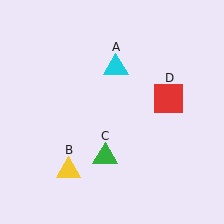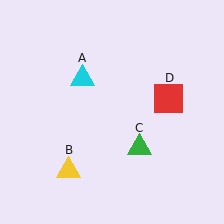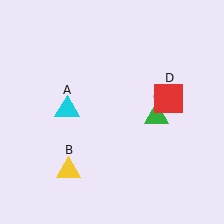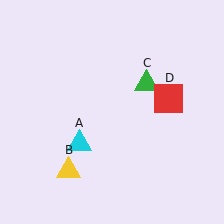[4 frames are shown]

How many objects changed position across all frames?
2 objects changed position: cyan triangle (object A), green triangle (object C).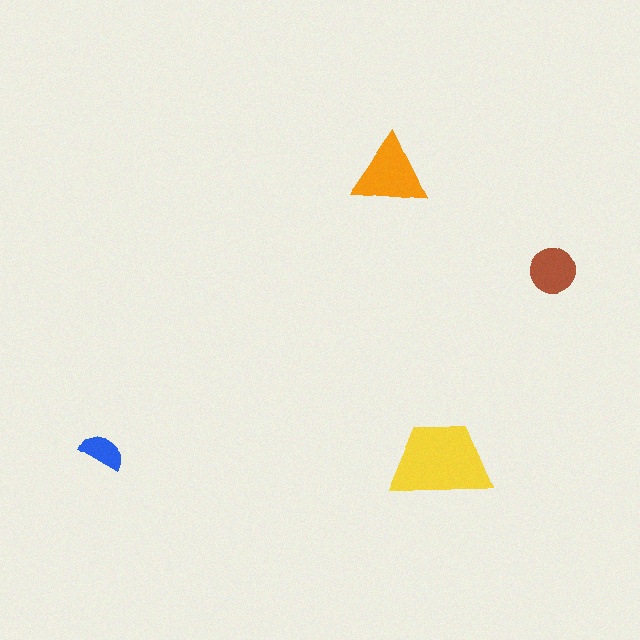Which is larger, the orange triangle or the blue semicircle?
The orange triangle.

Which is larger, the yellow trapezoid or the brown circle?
The yellow trapezoid.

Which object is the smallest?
The blue semicircle.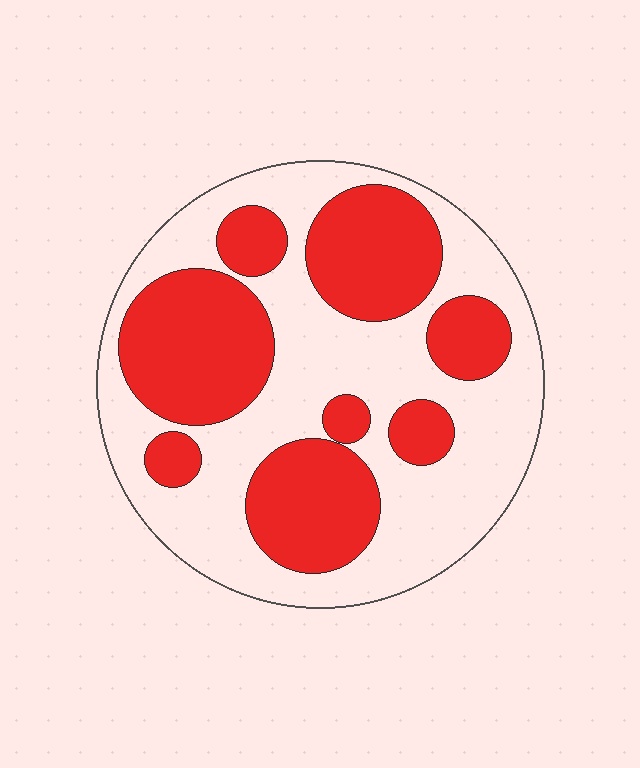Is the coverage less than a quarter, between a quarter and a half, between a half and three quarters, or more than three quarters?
Between a quarter and a half.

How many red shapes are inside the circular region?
8.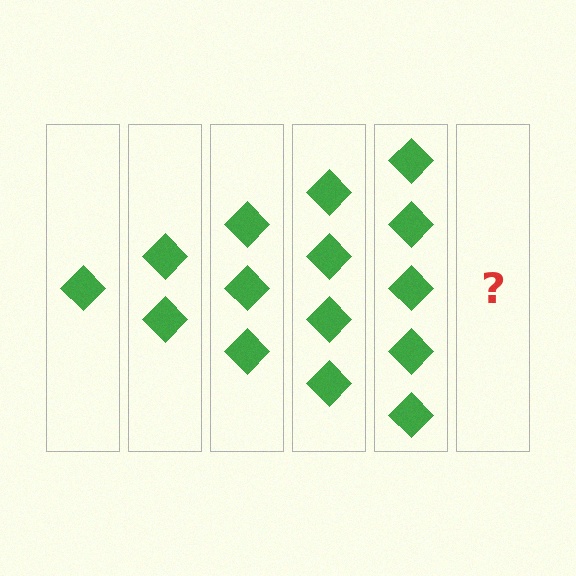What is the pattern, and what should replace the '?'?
The pattern is that each step adds one more diamond. The '?' should be 6 diamonds.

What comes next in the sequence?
The next element should be 6 diamonds.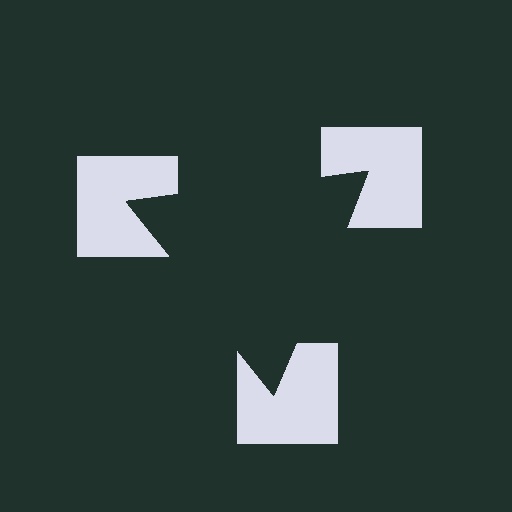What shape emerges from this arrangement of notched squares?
An illusory triangle — its edges are inferred from the aligned wedge cuts in the notched squares, not physically drawn.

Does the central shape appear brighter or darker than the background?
It typically appears slightly darker than the background, even though no actual brightness change is drawn.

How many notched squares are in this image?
There are 3 — one at each vertex of the illusory triangle.